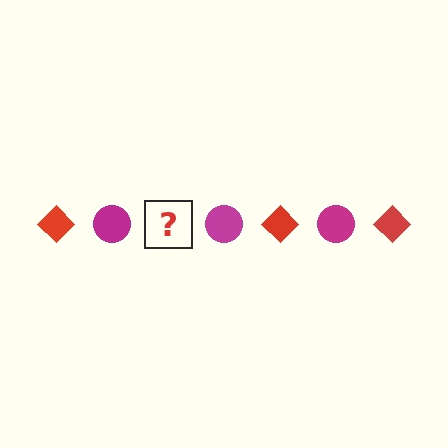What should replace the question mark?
The question mark should be replaced with a red diamond.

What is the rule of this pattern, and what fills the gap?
The rule is that the pattern alternates between red diamond and magenta circle. The gap should be filled with a red diamond.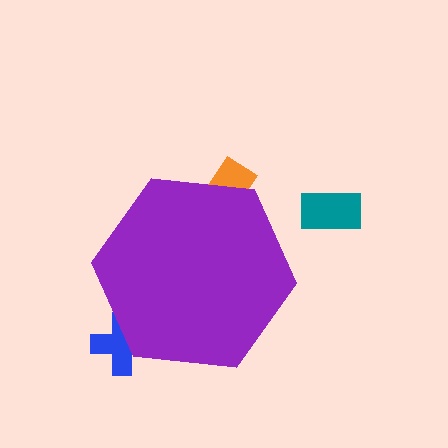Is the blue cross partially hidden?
Yes, the blue cross is partially hidden behind the purple hexagon.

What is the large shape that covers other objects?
A purple hexagon.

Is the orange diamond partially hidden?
Yes, the orange diamond is partially hidden behind the purple hexagon.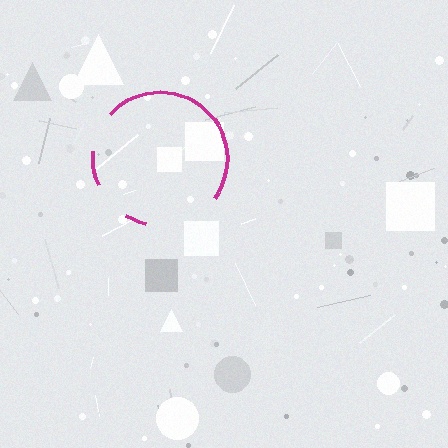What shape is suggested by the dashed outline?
The dashed outline suggests a circle.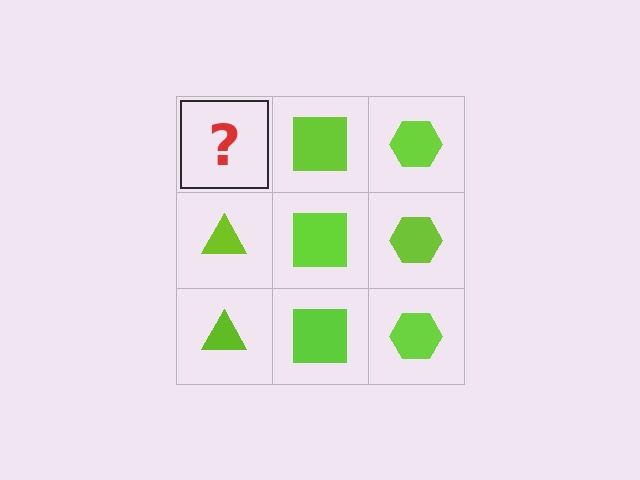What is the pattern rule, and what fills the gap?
The rule is that each column has a consistent shape. The gap should be filled with a lime triangle.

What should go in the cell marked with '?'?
The missing cell should contain a lime triangle.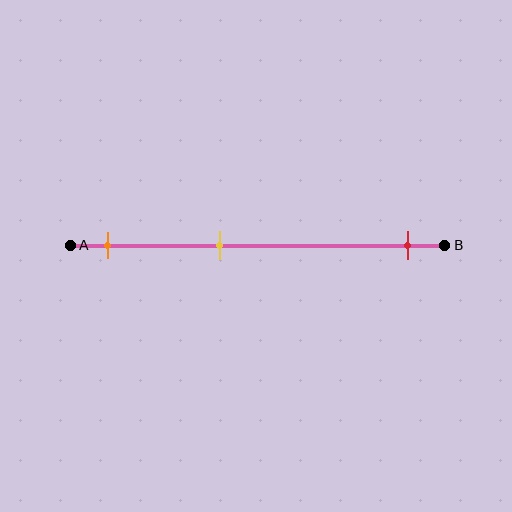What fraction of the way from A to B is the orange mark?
The orange mark is approximately 10% (0.1) of the way from A to B.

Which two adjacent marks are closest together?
The orange and yellow marks are the closest adjacent pair.